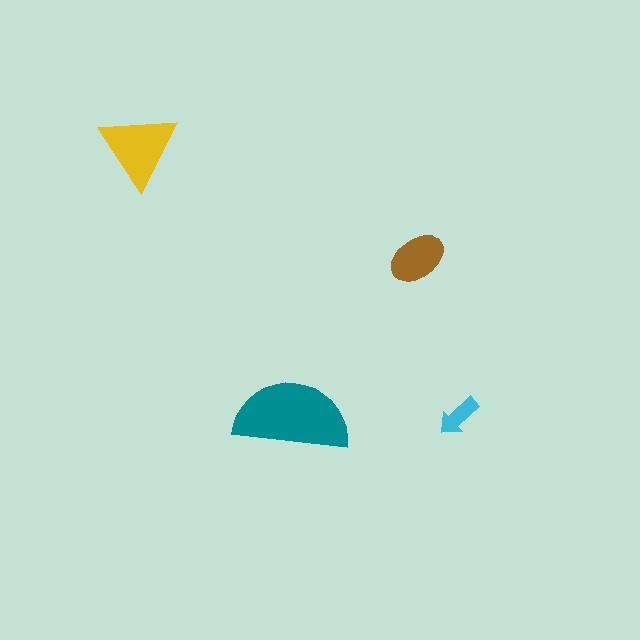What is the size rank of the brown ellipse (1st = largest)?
3rd.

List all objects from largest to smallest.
The teal semicircle, the yellow triangle, the brown ellipse, the cyan arrow.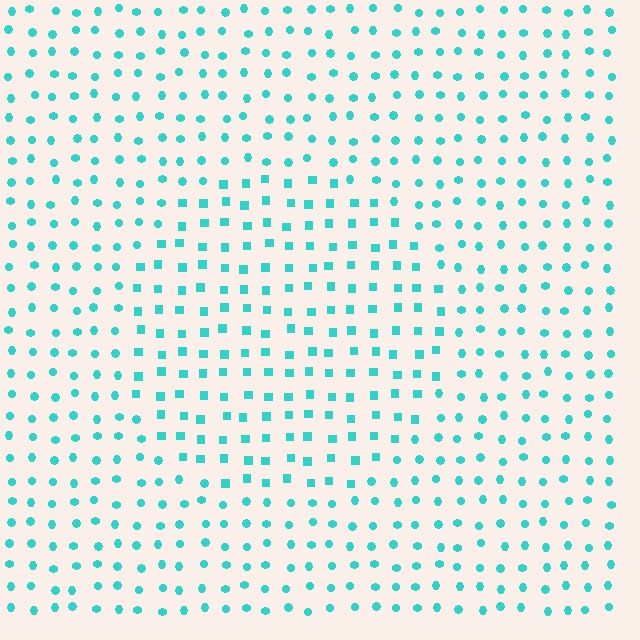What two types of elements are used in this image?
The image uses squares inside the circle region and circles outside it.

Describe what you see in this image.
The image is filled with small cyan elements arranged in a uniform grid. A circle-shaped region contains squares, while the surrounding area contains circles. The boundary is defined purely by the change in element shape.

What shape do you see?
I see a circle.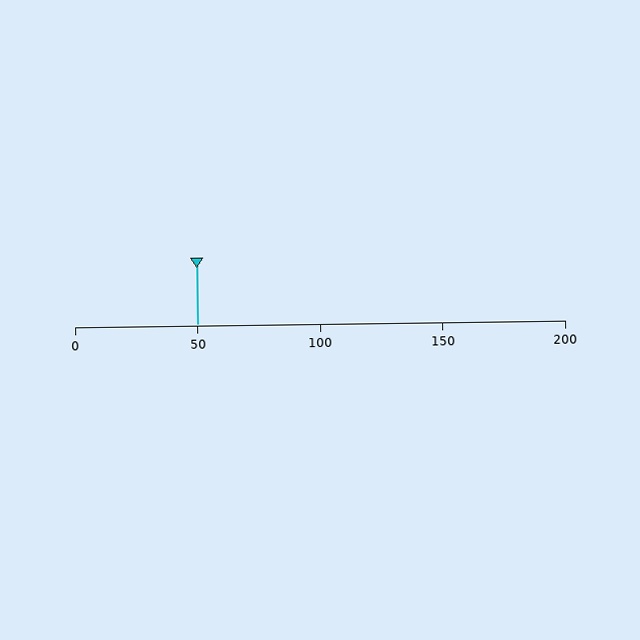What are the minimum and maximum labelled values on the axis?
The axis runs from 0 to 200.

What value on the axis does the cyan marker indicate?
The marker indicates approximately 50.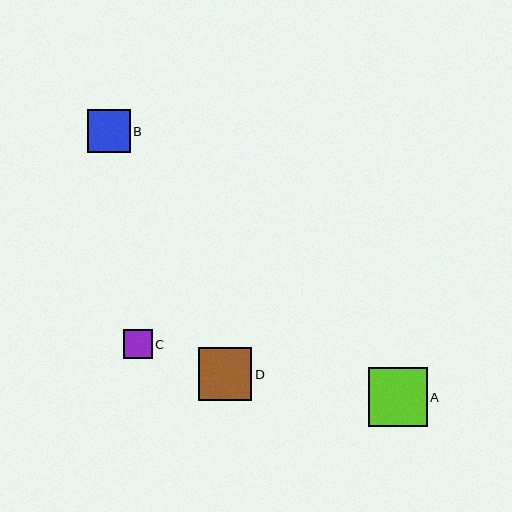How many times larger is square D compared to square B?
Square D is approximately 1.2 times the size of square B.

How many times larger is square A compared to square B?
Square A is approximately 1.4 times the size of square B.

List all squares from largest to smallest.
From largest to smallest: A, D, B, C.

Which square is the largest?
Square A is the largest with a size of approximately 59 pixels.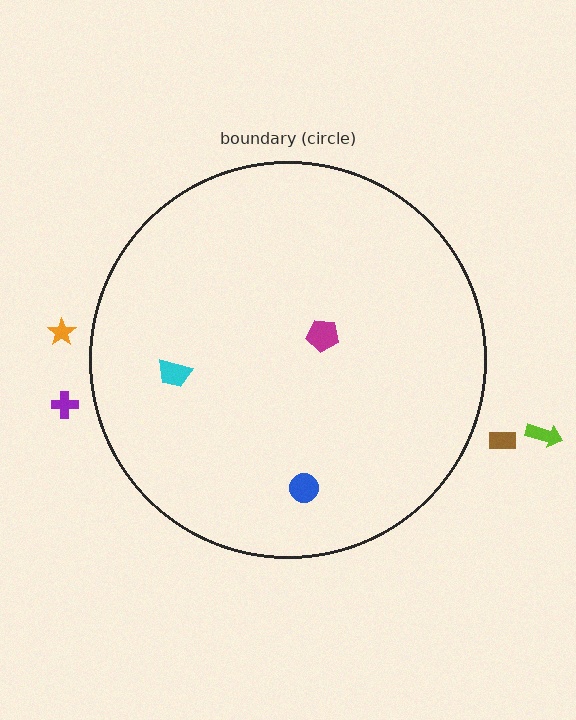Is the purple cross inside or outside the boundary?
Outside.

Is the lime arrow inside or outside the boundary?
Outside.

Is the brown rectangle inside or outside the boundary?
Outside.